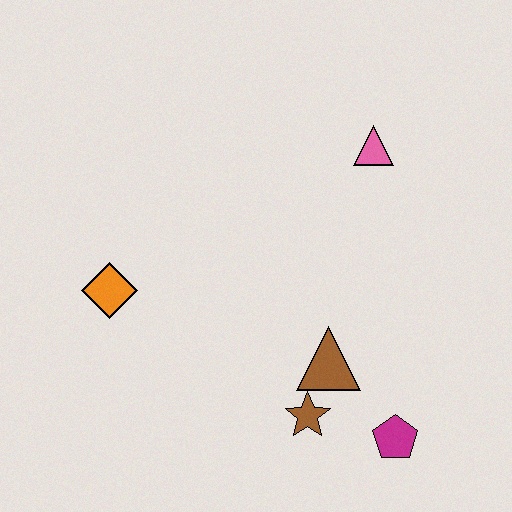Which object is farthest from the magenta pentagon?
The orange diamond is farthest from the magenta pentagon.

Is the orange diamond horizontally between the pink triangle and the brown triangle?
No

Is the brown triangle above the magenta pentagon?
Yes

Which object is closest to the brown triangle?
The brown star is closest to the brown triangle.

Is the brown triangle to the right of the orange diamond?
Yes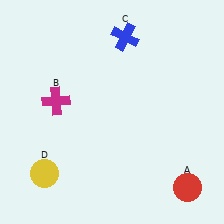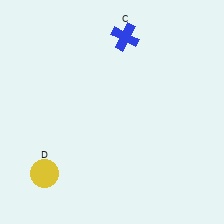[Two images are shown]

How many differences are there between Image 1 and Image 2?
There are 2 differences between the two images.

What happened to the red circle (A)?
The red circle (A) was removed in Image 2. It was in the bottom-right area of Image 1.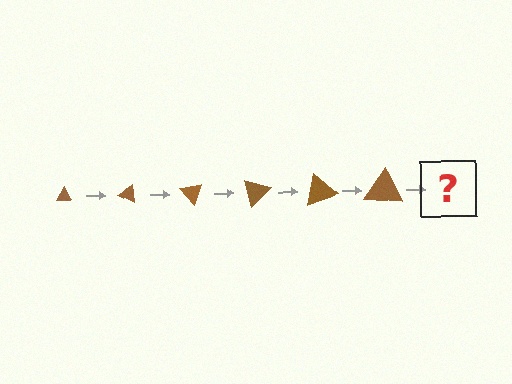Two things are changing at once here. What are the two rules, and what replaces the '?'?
The two rules are that the triangle grows larger each step and it rotates 25 degrees each step. The '?' should be a triangle, larger than the previous one and rotated 150 degrees from the start.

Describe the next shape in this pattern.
It should be a triangle, larger than the previous one and rotated 150 degrees from the start.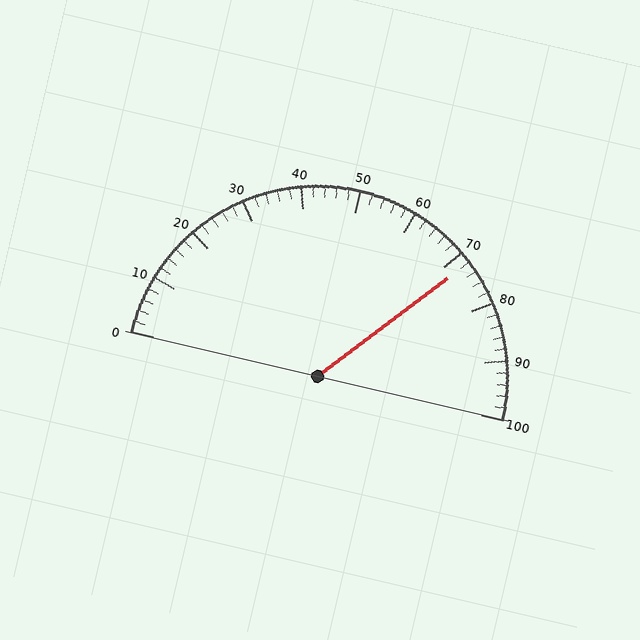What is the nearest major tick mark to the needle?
The nearest major tick mark is 70.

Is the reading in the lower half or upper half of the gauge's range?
The reading is in the upper half of the range (0 to 100).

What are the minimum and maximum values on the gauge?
The gauge ranges from 0 to 100.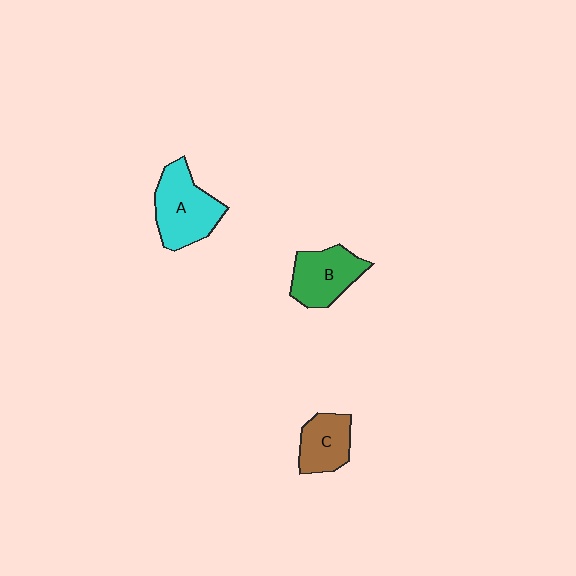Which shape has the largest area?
Shape A (cyan).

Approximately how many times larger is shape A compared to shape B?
Approximately 1.2 times.